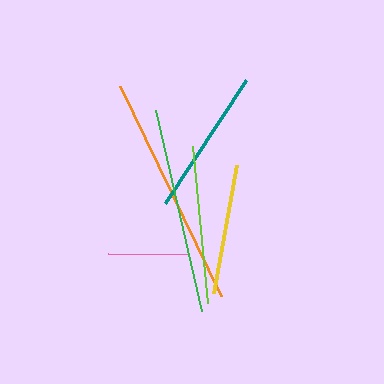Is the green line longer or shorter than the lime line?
The green line is longer than the lime line.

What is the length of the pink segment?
The pink segment is approximately 79 pixels long.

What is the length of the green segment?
The green segment is approximately 206 pixels long.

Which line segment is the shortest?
The pink line is the shortest at approximately 79 pixels.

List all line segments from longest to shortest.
From longest to shortest: orange, green, lime, teal, yellow, pink.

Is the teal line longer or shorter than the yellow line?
The teal line is longer than the yellow line.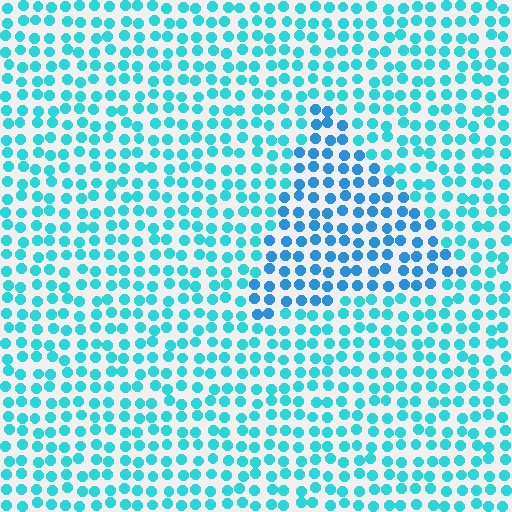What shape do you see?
I see a triangle.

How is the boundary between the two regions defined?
The boundary is defined purely by a slight shift in hue (about 25 degrees). Spacing, size, and orientation are identical on both sides.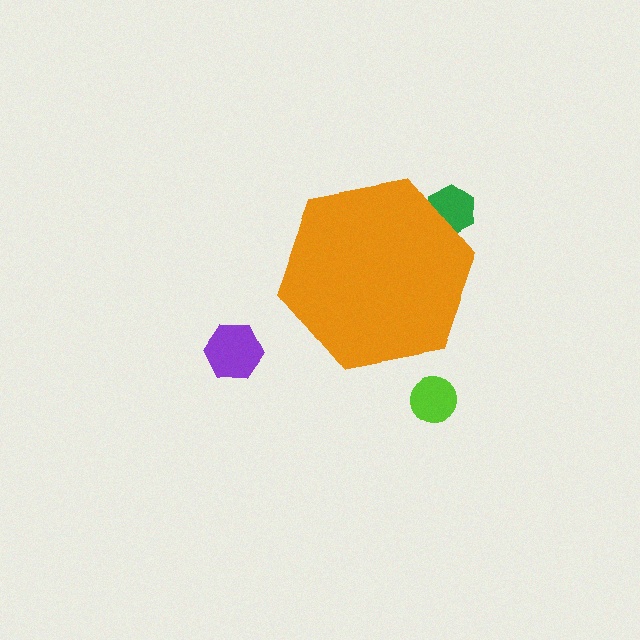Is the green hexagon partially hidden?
Yes, the green hexagon is partially hidden behind the orange hexagon.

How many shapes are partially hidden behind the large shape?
1 shape is partially hidden.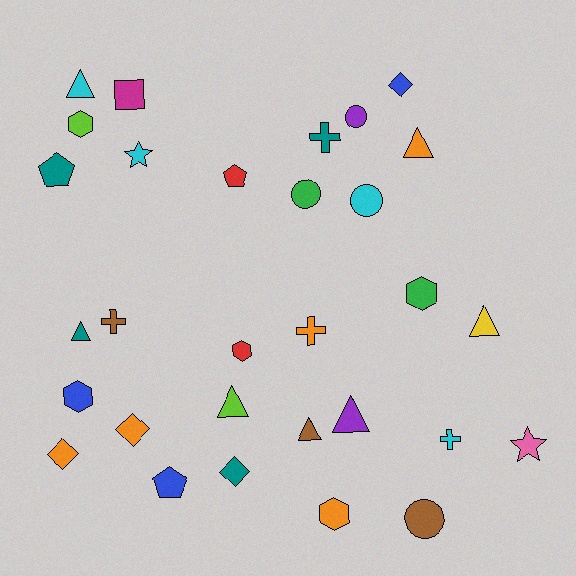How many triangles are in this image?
There are 7 triangles.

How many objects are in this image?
There are 30 objects.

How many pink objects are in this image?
There is 1 pink object.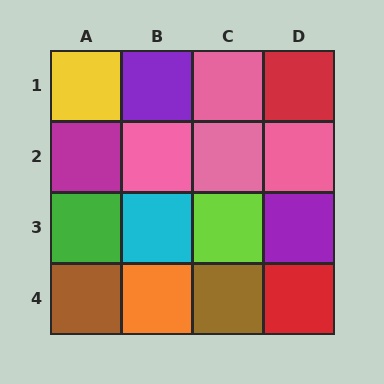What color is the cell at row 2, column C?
Pink.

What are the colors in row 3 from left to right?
Green, cyan, lime, purple.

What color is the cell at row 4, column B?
Orange.